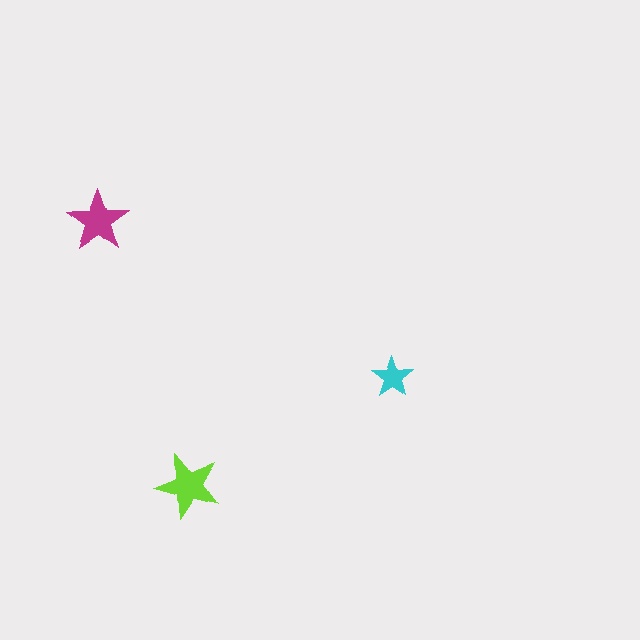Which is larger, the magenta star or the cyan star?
The magenta one.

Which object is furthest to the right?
The cyan star is rightmost.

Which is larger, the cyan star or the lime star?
The lime one.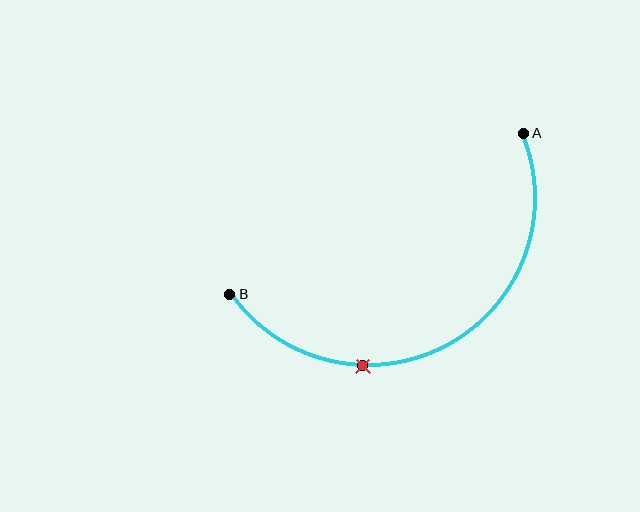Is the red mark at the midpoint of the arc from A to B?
No. The red mark lies on the arc but is closer to endpoint B. The arc midpoint would be at the point on the curve equidistant along the arc from both A and B.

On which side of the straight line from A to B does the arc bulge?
The arc bulges below the straight line connecting A and B.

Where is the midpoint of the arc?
The arc midpoint is the point on the curve farthest from the straight line joining A and B. It sits below that line.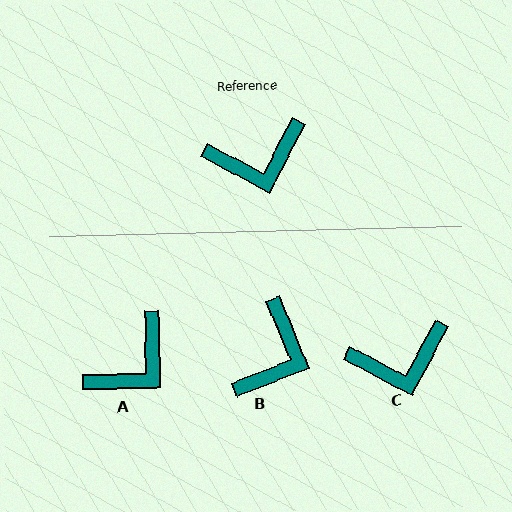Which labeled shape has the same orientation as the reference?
C.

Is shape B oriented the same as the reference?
No, it is off by about 50 degrees.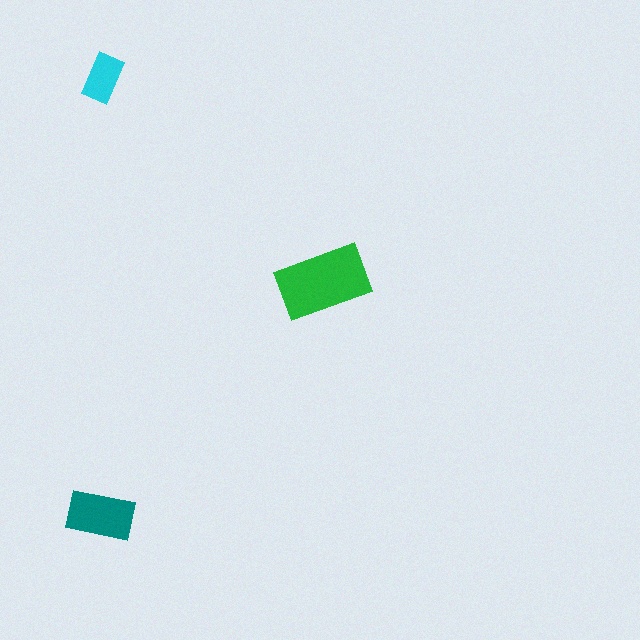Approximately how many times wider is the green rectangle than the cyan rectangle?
About 2 times wider.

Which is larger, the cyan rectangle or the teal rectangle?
The teal one.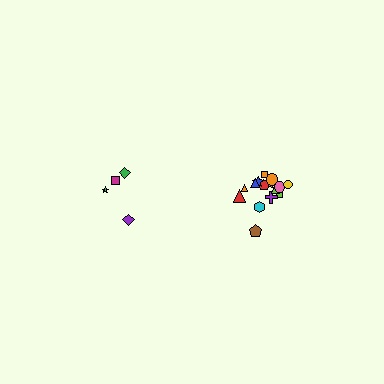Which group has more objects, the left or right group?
The right group.